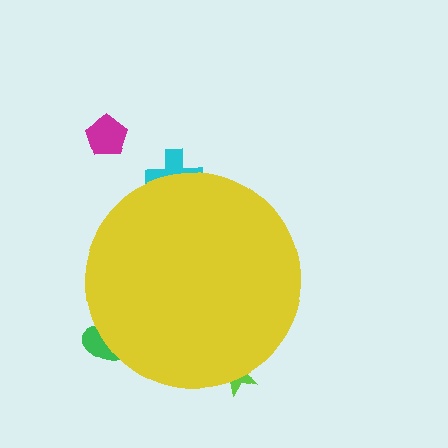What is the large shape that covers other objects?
A yellow circle.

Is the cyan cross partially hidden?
Yes, the cyan cross is partially hidden behind the yellow circle.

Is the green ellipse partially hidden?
Yes, the green ellipse is partially hidden behind the yellow circle.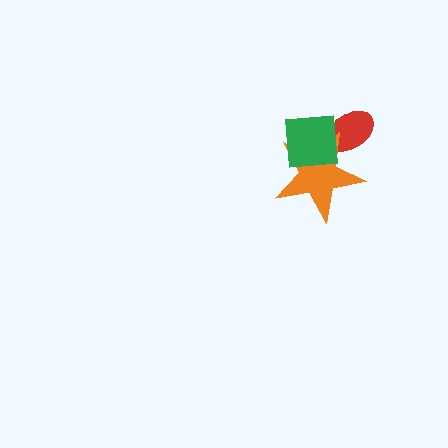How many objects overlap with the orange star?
2 objects overlap with the orange star.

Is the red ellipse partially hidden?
Yes, it is partially covered by another shape.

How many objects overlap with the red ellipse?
2 objects overlap with the red ellipse.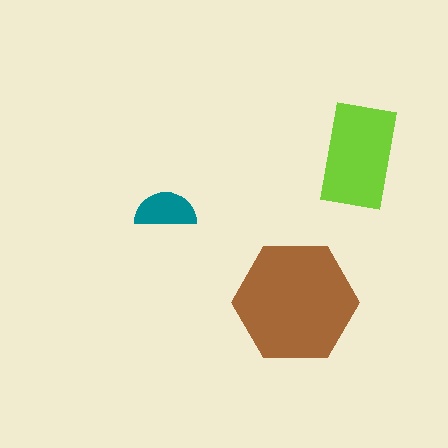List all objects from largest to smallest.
The brown hexagon, the lime rectangle, the teal semicircle.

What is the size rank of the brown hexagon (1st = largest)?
1st.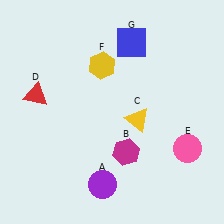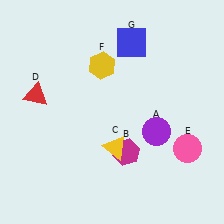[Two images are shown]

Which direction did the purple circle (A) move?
The purple circle (A) moved right.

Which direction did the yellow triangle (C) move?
The yellow triangle (C) moved down.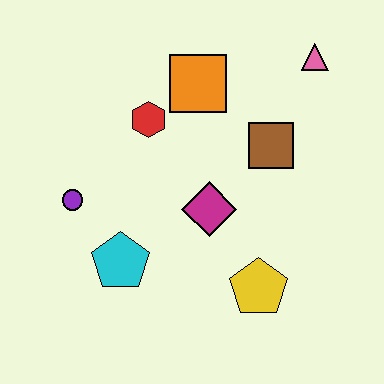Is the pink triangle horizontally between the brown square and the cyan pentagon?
No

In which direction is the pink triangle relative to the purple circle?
The pink triangle is to the right of the purple circle.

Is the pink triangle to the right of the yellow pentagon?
Yes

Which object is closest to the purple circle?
The cyan pentagon is closest to the purple circle.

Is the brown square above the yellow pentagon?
Yes